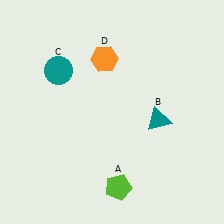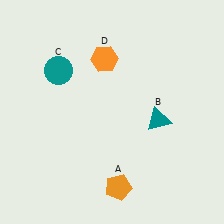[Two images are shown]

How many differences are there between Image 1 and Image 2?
There is 1 difference between the two images.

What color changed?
The pentagon (A) changed from lime in Image 1 to orange in Image 2.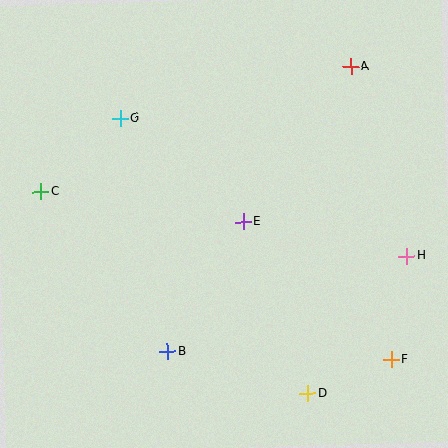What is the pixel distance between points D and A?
The distance between D and A is 330 pixels.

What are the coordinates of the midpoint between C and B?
The midpoint between C and B is at (104, 272).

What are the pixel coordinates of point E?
Point E is at (243, 222).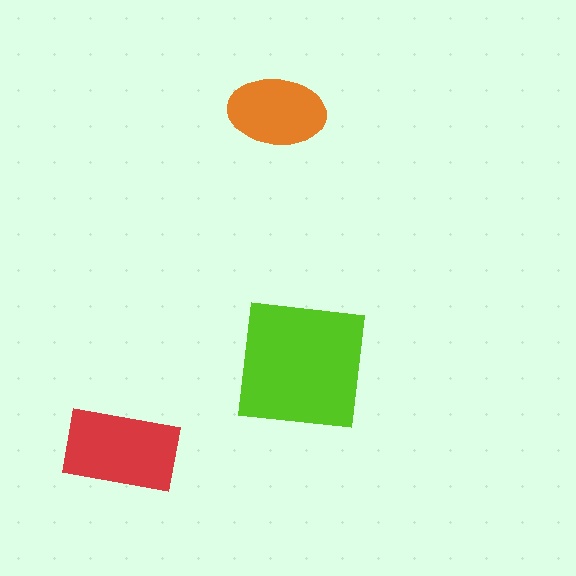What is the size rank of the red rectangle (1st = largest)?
2nd.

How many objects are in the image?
There are 3 objects in the image.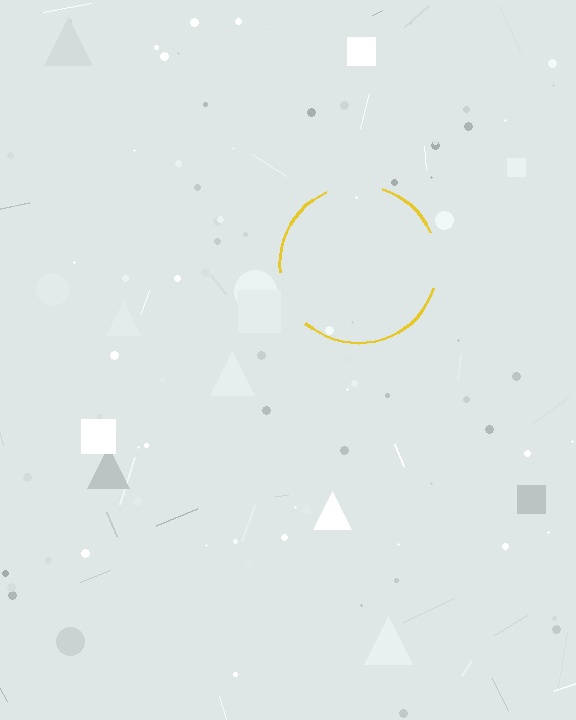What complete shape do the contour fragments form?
The contour fragments form a circle.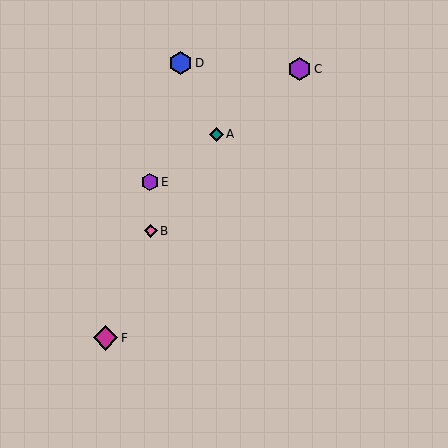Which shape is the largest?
The magenta diamond (labeled F) is the largest.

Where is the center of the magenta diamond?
The center of the magenta diamond is at (106, 338).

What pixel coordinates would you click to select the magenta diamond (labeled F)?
Click at (106, 338) to select the magenta diamond F.